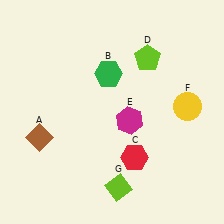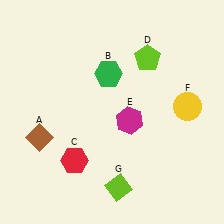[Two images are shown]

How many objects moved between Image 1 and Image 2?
1 object moved between the two images.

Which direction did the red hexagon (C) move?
The red hexagon (C) moved left.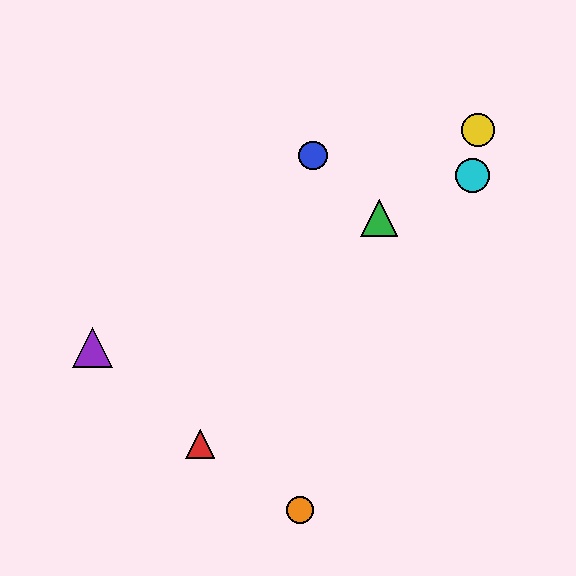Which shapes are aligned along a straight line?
The green triangle, the purple triangle, the cyan circle are aligned along a straight line.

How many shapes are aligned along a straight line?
3 shapes (the green triangle, the purple triangle, the cyan circle) are aligned along a straight line.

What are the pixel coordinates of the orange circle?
The orange circle is at (300, 510).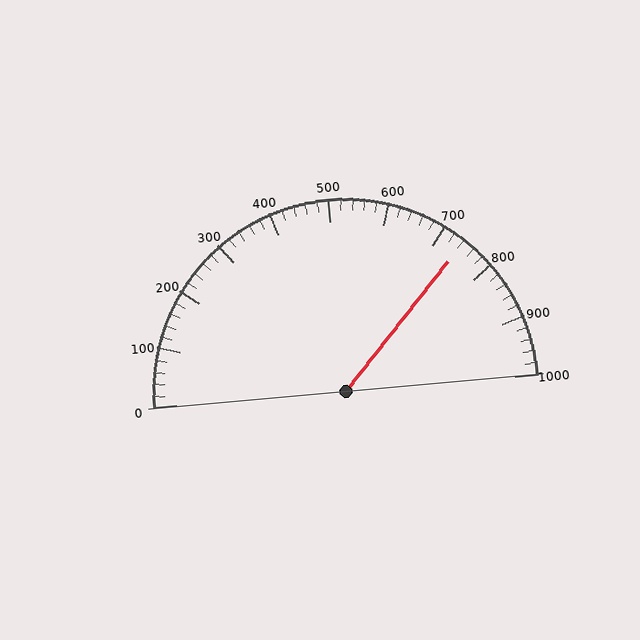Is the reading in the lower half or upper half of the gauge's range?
The reading is in the upper half of the range (0 to 1000).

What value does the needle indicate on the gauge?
The needle indicates approximately 740.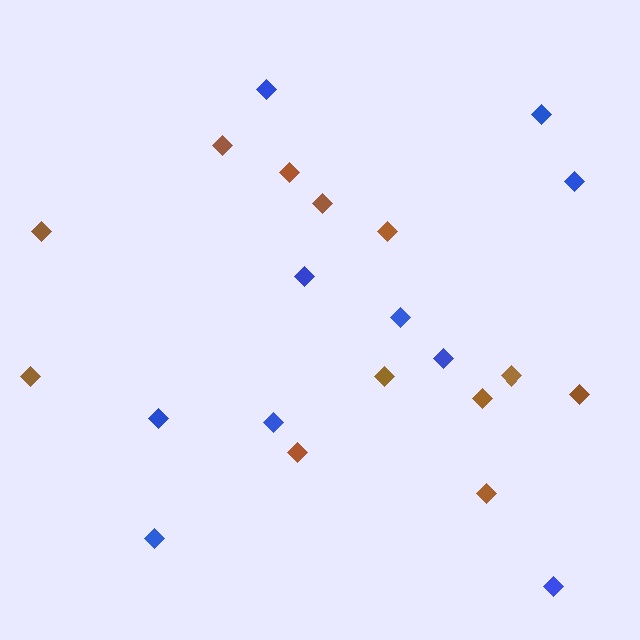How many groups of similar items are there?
There are 2 groups: one group of brown diamonds (12) and one group of blue diamonds (10).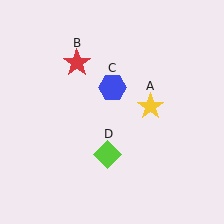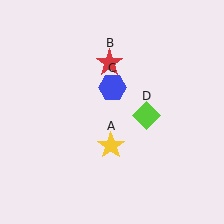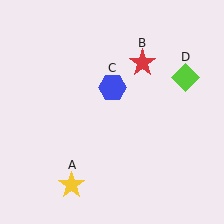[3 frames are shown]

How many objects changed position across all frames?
3 objects changed position: yellow star (object A), red star (object B), lime diamond (object D).